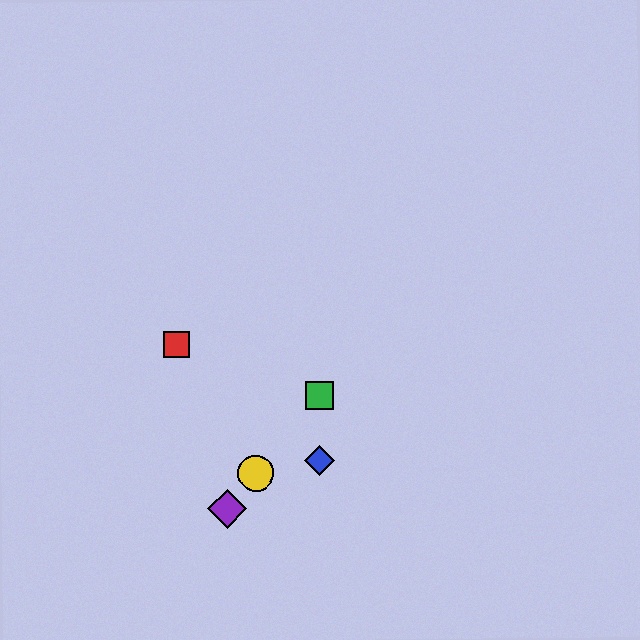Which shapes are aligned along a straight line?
The green square, the yellow circle, the purple diamond are aligned along a straight line.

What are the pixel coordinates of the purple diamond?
The purple diamond is at (227, 508).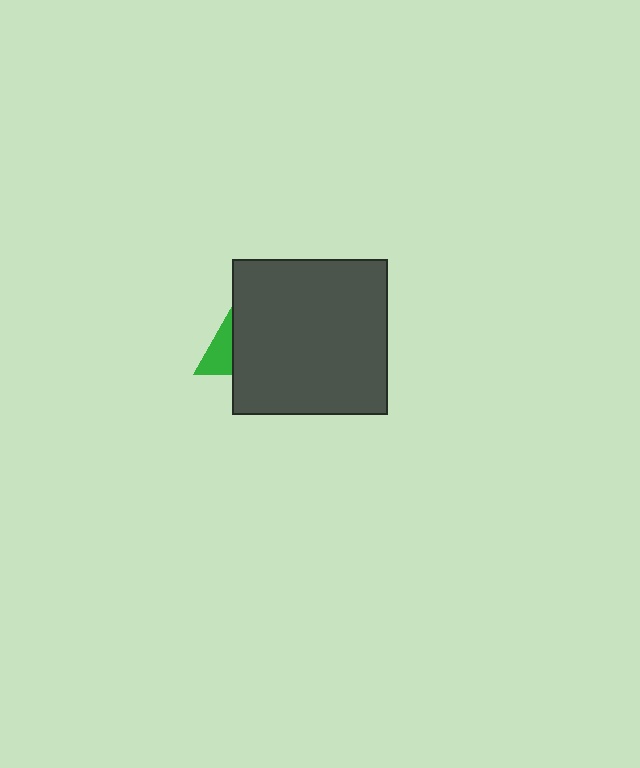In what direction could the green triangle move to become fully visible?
The green triangle could move left. That would shift it out from behind the dark gray square entirely.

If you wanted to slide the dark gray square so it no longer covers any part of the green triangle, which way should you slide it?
Slide it right — that is the most direct way to separate the two shapes.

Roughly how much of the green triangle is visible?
A small part of it is visible (roughly 36%).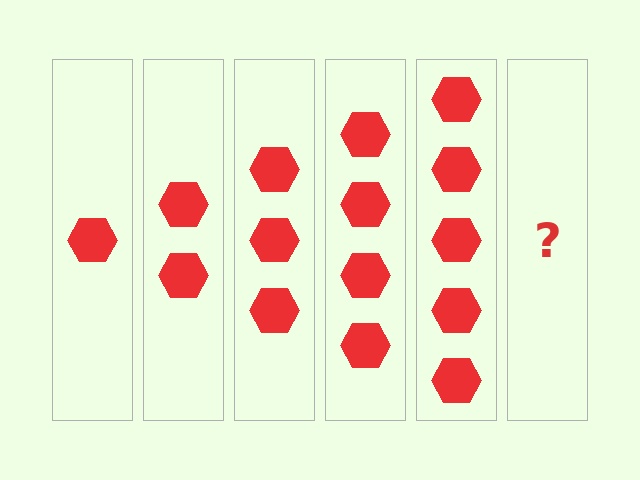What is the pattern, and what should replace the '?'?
The pattern is that each step adds one more hexagon. The '?' should be 6 hexagons.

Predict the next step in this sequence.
The next step is 6 hexagons.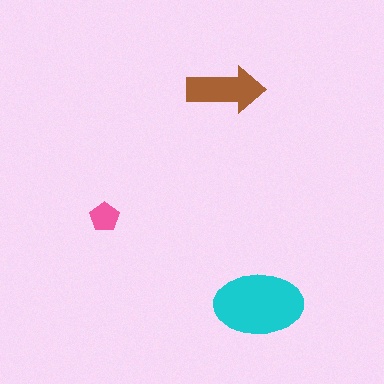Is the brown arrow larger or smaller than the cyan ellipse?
Smaller.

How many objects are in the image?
There are 3 objects in the image.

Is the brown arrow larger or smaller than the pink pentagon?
Larger.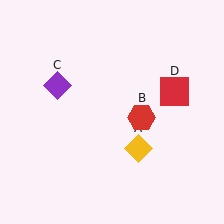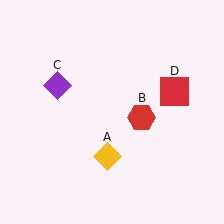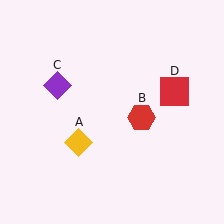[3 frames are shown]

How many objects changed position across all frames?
1 object changed position: yellow diamond (object A).